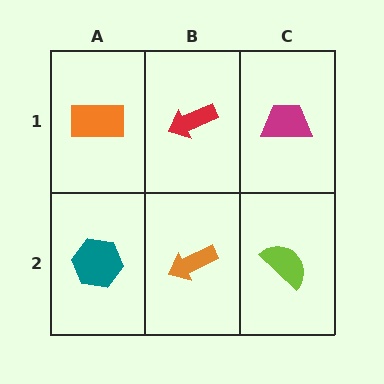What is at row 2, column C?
A lime semicircle.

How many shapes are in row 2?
3 shapes.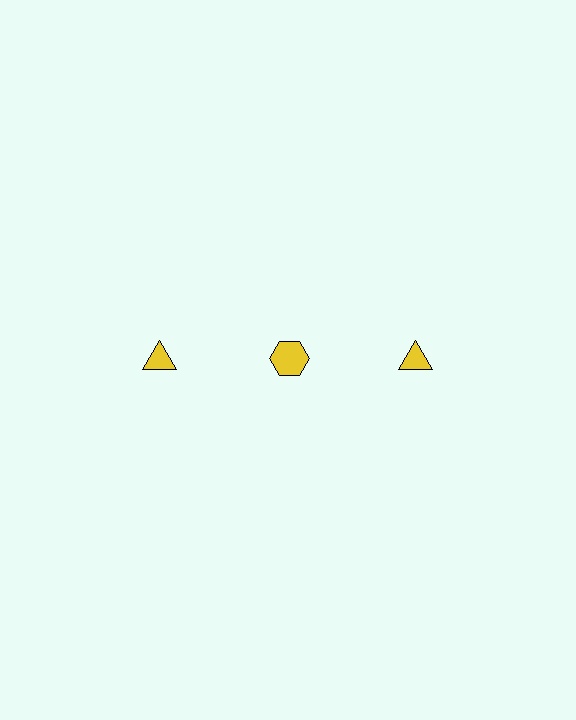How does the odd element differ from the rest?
It has a different shape: hexagon instead of triangle.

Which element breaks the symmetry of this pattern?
The yellow hexagon in the top row, second from left column breaks the symmetry. All other shapes are yellow triangles.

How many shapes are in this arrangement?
There are 3 shapes arranged in a grid pattern.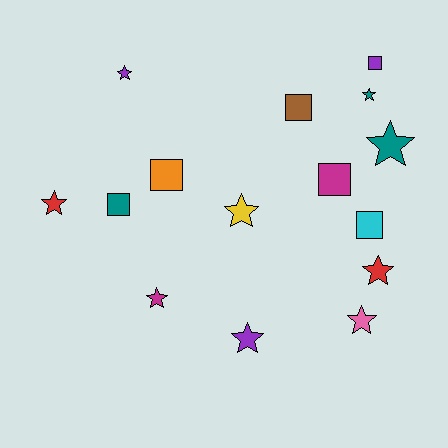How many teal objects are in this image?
There are 3 teal objects.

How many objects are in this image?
There are 15 objects.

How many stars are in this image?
There are 9 stars.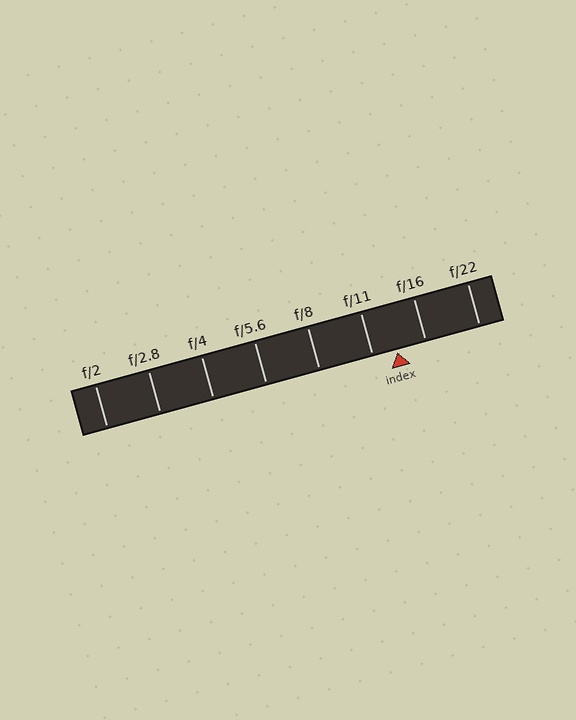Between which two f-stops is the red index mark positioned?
The index mark is between f/11 and f/16.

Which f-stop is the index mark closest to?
The index mark is closest to f/11.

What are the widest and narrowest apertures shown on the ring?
The widest aperture shown is f/2 and the narrowest is f/22.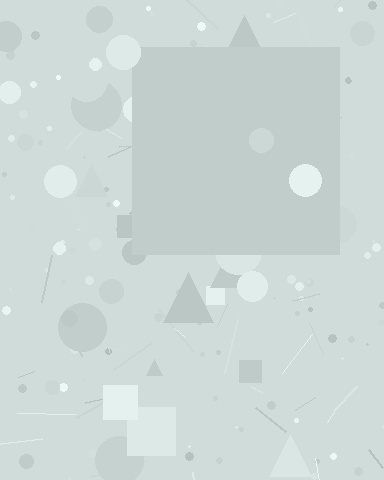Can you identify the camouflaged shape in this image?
The camouflaged shape is a square.